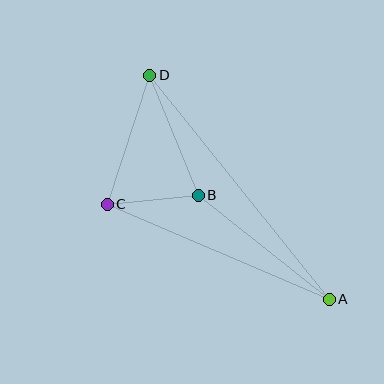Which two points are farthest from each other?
Points A and D are farthest from each other.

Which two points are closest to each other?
Points B and C are closest to each other.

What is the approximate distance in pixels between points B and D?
The distance between B and D is approximately 129 pixels.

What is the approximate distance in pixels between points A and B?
The distance between A and B is approximately 168 pixels.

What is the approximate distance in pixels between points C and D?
The distance between C and D is approximately 135 pixels.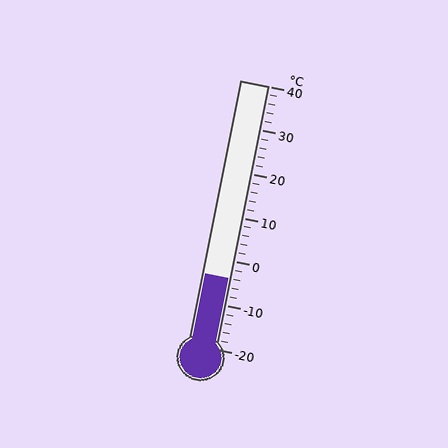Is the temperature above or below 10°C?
The temperature is below 10°C.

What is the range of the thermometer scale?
The thermometer scale ranges from -20°C to 40°C.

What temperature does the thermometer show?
The thermometer shows approximately -4°C.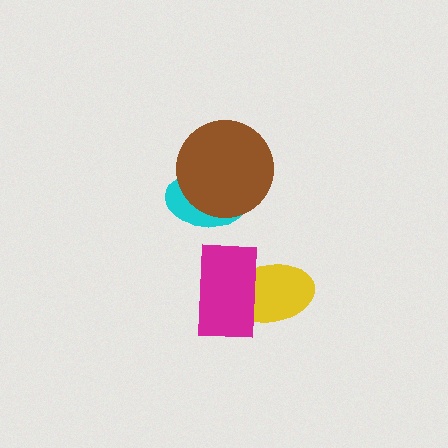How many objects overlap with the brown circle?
1 object overlaps with the brown circle.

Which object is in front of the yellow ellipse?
The magenta rectangle is in front of the yellow ellipse.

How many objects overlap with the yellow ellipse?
1 object overlaps with the yellow ellipse.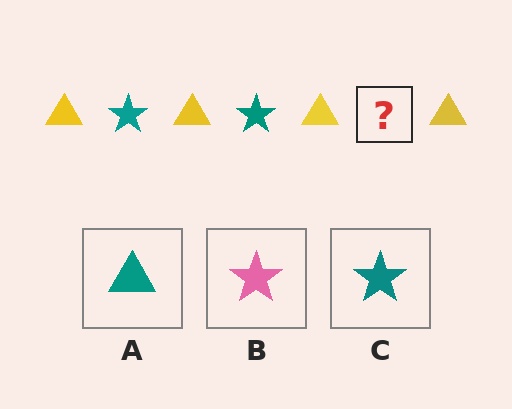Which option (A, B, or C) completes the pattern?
C.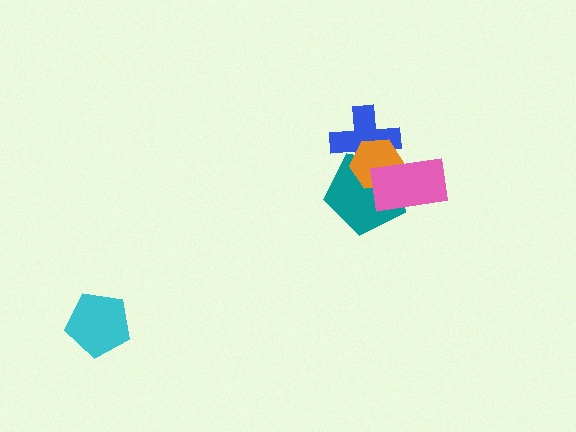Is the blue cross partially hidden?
Yes, it is partially covered by another shape.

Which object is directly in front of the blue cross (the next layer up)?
The orange hexagon is directly in front of the blue cross.